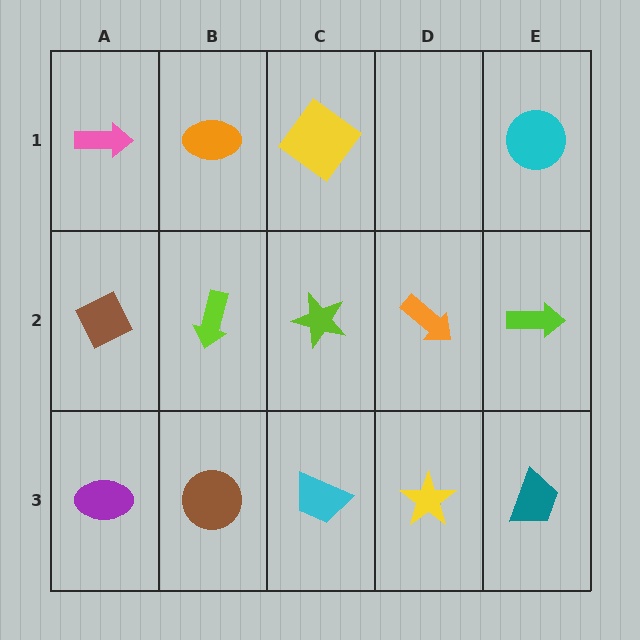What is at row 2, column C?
A lime star.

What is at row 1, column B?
An orange ellipse.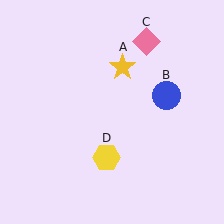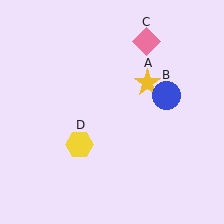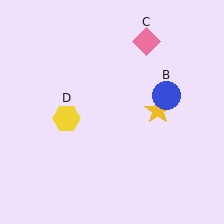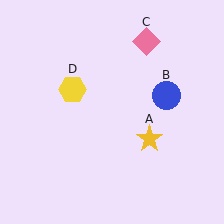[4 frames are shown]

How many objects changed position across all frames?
2 objects changed position: yellow star (object A), yellow hexagon (object D).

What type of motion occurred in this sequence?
The yellow star (object A), yellow hexagon (object D) rotated clockwise around the center of the scene.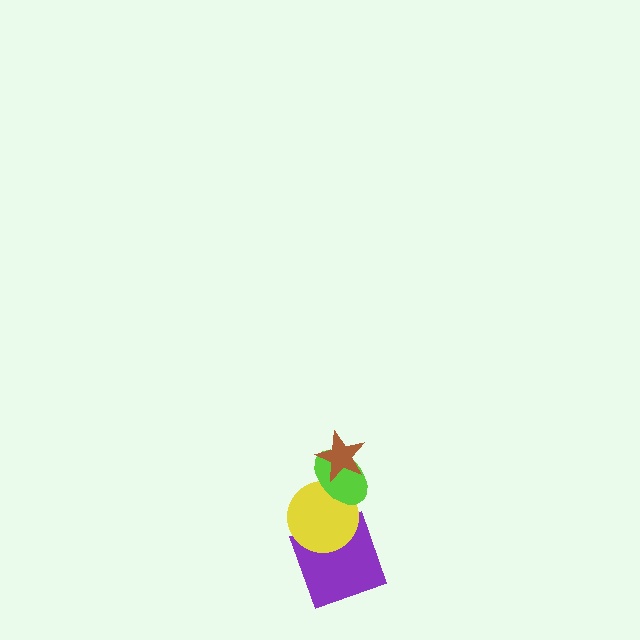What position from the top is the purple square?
The purple square is 4th from the top.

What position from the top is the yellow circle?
The yellow circle is 3rd from the top.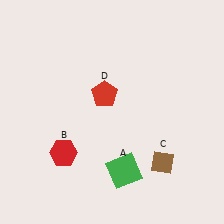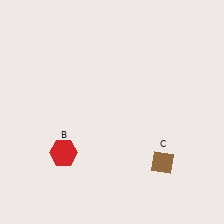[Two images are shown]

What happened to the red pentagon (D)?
The red pentagon (D) was removed in Image 2. It was in the top-left area of Image 1.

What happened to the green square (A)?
The green square (A) was removed in Image 2. It was in the bottom-right area of Image 1.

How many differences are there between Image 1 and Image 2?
There are 2 differences between the two images.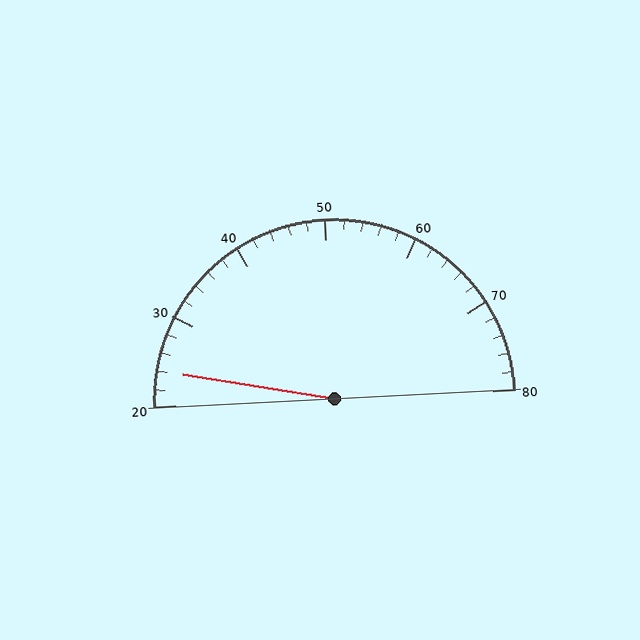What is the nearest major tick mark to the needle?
The nearest major tick mark is 20.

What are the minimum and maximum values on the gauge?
The gauge ranges from 20 to 80.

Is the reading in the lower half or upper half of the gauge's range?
The reading is in the lower half of the range (20 to 80).